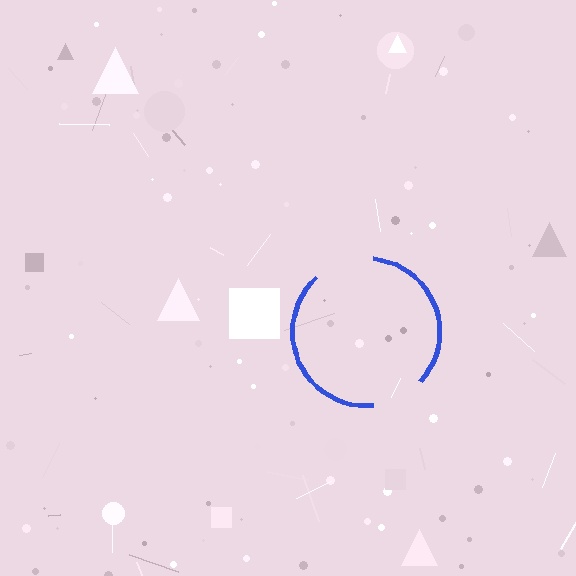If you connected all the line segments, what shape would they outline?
They would outline a circle.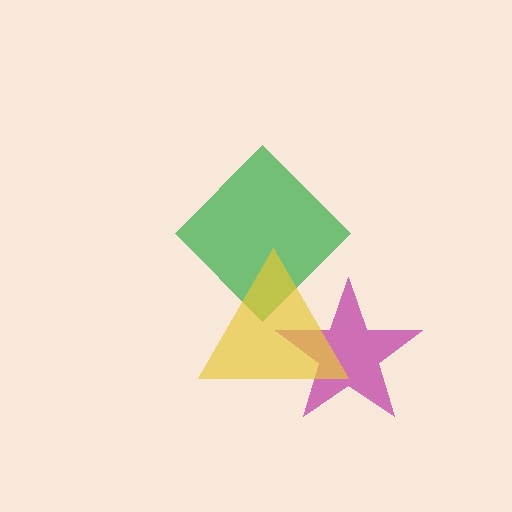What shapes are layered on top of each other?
The layered shapes are: a magenta star, a green diamond, a yellow triangle.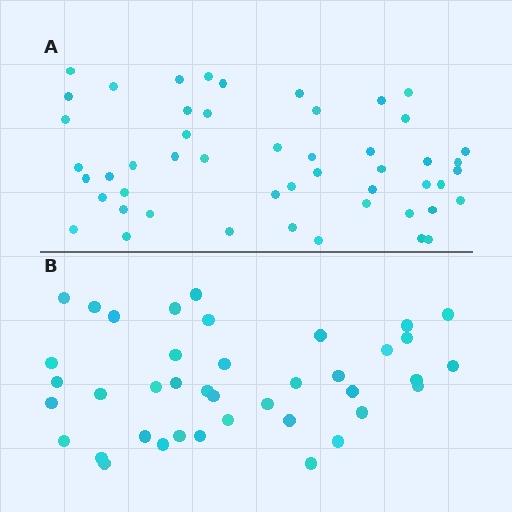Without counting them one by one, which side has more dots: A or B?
Region A (the top region) has more dots.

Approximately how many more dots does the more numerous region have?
Region A has roughly 10 or so more dots than region B.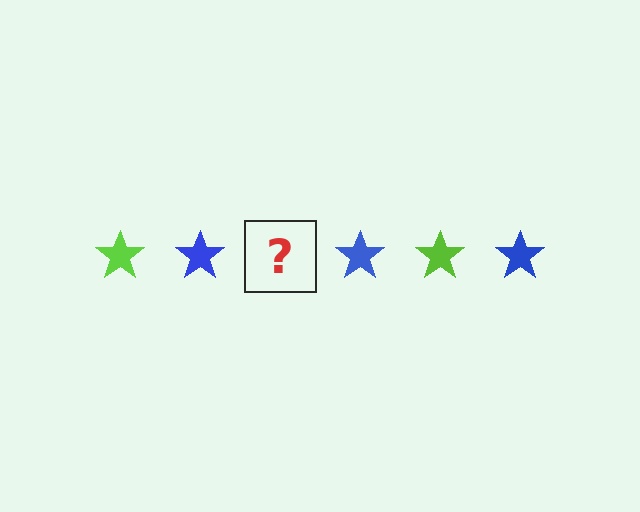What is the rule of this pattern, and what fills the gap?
The rule is that the pattern cycles through lime, blue stars. The gap should be filled with a lime star.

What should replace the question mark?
The question mark should be replaced with a lime star.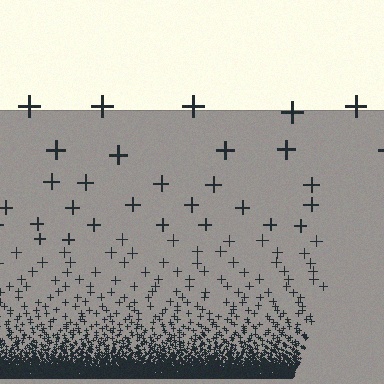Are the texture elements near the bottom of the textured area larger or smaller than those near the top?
Smaller. The gradient is inverted — elements near the bottom are smaller and denser.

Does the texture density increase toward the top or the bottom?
Density increases toward the bottom.